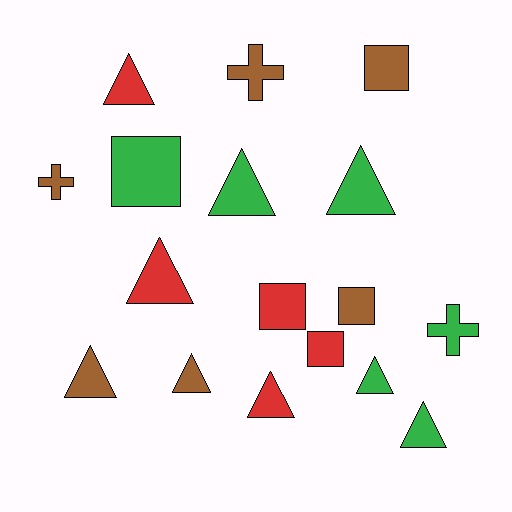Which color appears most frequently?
Green, with 6 objects.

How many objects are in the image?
There are 17 objects.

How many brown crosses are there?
There are 2 brown crosses.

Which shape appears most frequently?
Triangle, with 9 objects.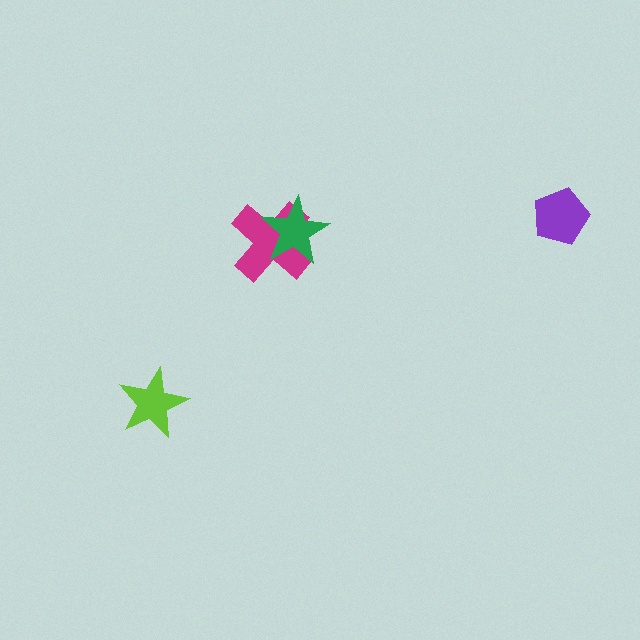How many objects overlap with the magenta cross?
1 object overlaps with the magenta cross.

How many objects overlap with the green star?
1 object overlaps with the green star.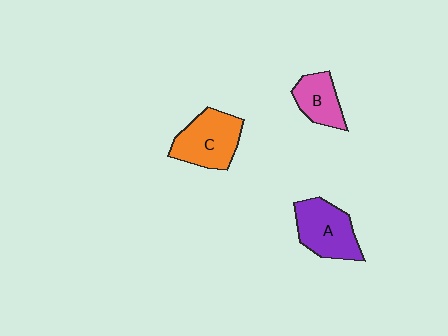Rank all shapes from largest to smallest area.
From largest to smallest: C (orange), A (purple), B (pink).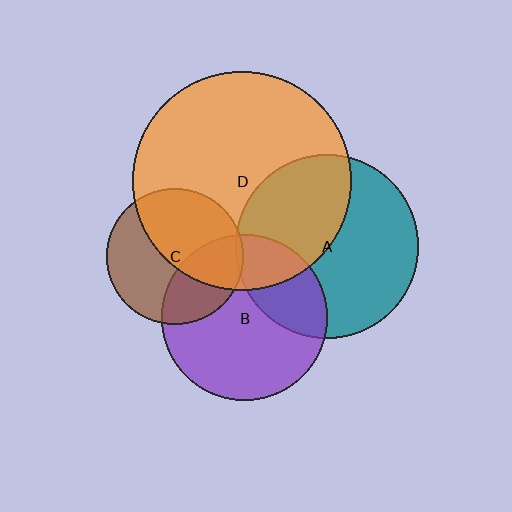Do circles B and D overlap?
Yes.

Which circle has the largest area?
Circle D (orange).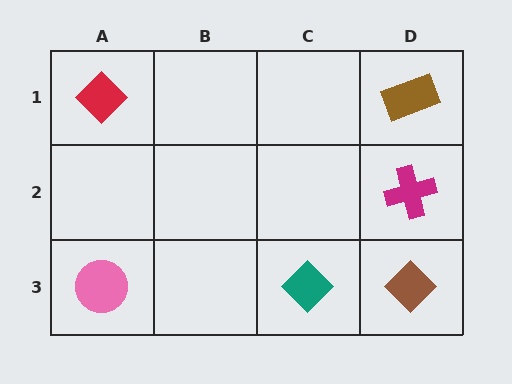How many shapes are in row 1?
2 shapes.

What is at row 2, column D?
A magenta cross.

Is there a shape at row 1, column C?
No, that cell is empty.